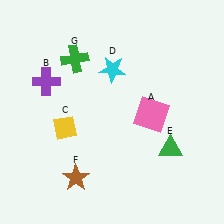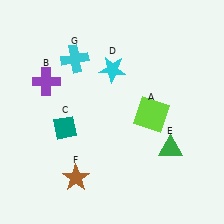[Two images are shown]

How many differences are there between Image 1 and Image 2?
There are 3 differences between the two images.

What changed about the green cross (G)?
In Image 1, G is green. In Image 2, it changed to cyan.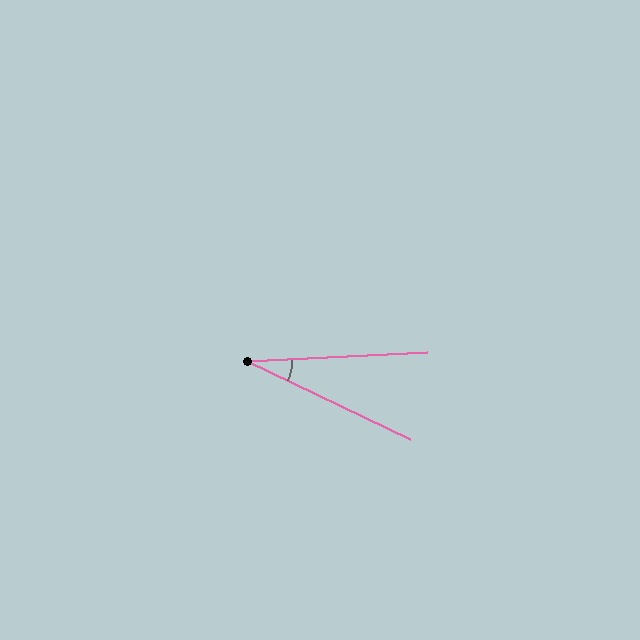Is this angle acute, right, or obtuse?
It is acute.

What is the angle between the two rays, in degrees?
Approximately 29 degrees.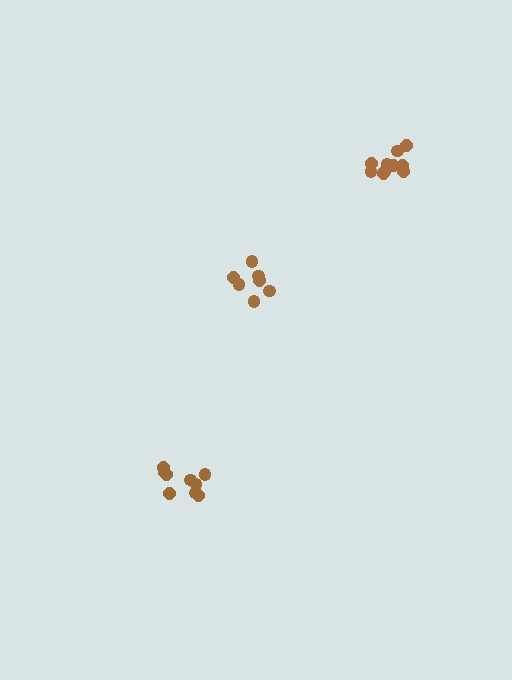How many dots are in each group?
Group 1: 9 dots, Group 2: 7 dots, Group 3: 10 dots (26 total).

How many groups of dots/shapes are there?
There are 3 groups.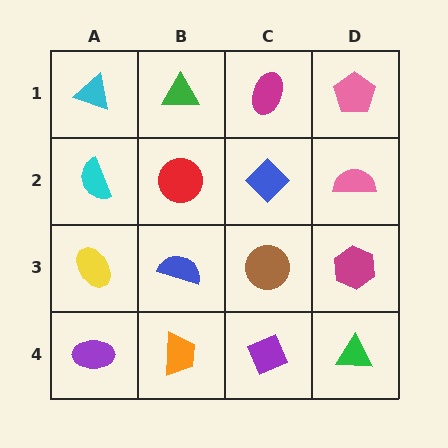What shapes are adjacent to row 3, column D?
A pink semicircle (row 2, column D), a green triangle (row 4, column D), a brown circle (row 3, column C).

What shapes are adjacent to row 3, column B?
A red circle (row 2, column B), an orange trapezoid (row 4, column B), a yellow ellipse (row 3, column A), a brown circle (row 3, column C).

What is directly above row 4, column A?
A yellow ellipse.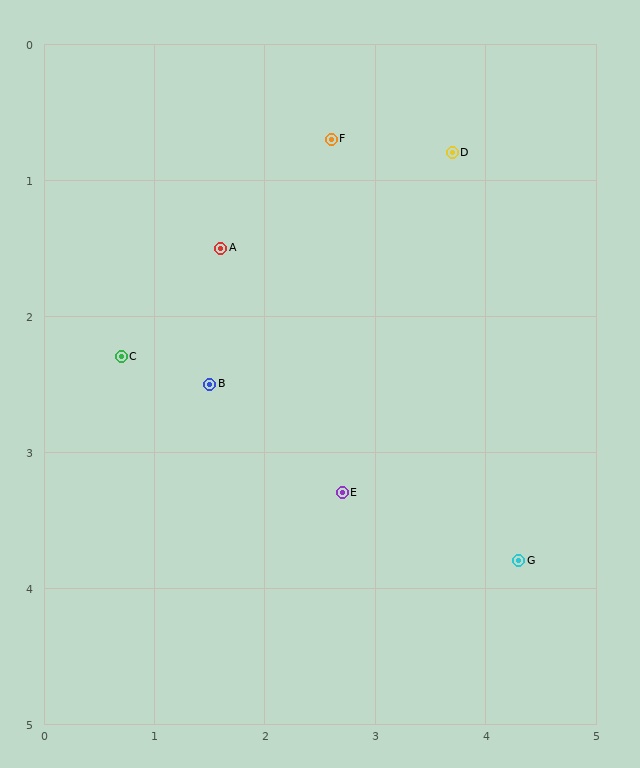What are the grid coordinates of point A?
Point A is at approximately (1.6, 1.5).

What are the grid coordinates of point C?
Point C is at approximately (0.7, 2.3).